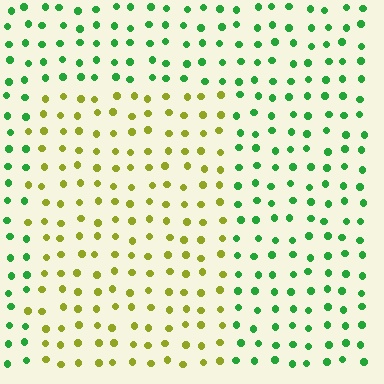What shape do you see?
I see a rectangle.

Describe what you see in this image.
The image is filled with small green elements in a uniform arrangement. A rectangle-shaped region is visible where the elements are tinted to a slightly different hue, forming a subtle color boundary.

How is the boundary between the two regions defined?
The boundary is defined purely by a slight shift in hue (about 59 degrees). Spacing, size, and orientation are identical on both sides.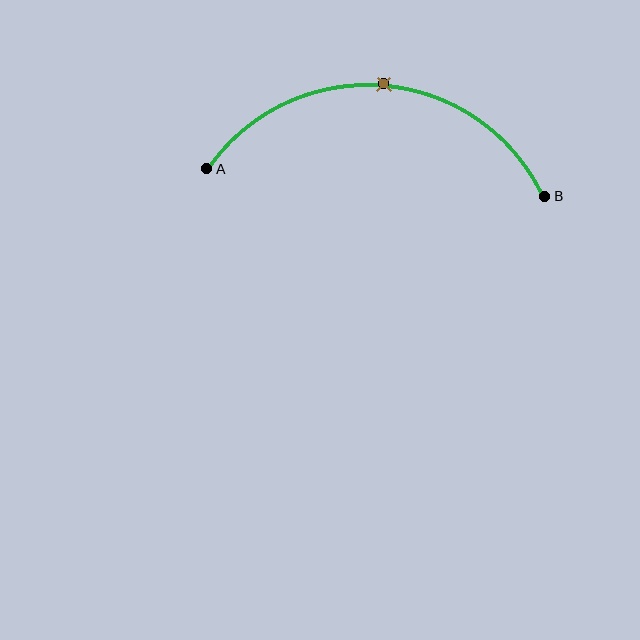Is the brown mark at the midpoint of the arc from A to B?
Yes. The brown mark lies on the arc at equal arc-length from both A and B — it is the arc midpoint.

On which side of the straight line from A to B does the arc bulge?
The arc bulges above the straight line connecting A and B.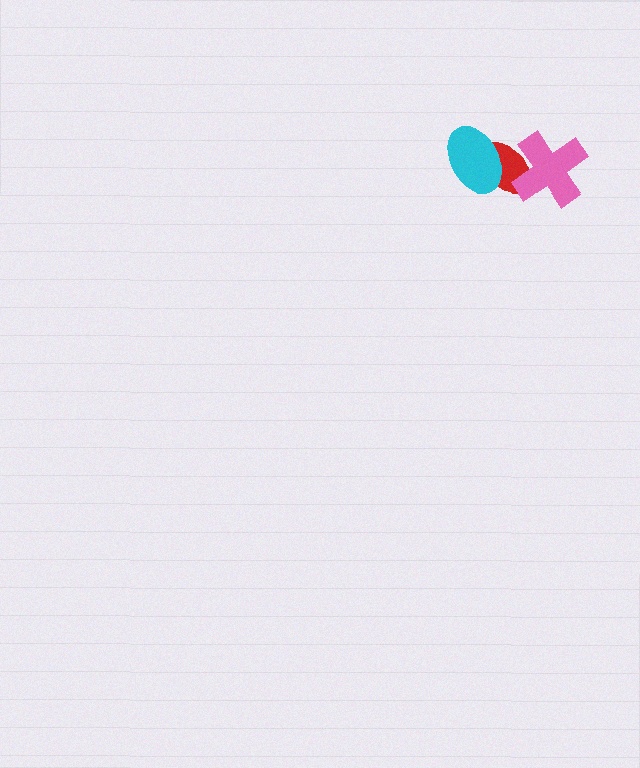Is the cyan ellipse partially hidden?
No, no other shape covers it.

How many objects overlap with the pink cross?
1 object overlaps with the pink cross.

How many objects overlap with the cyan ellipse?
1 object overlaps with the cyan ellipse.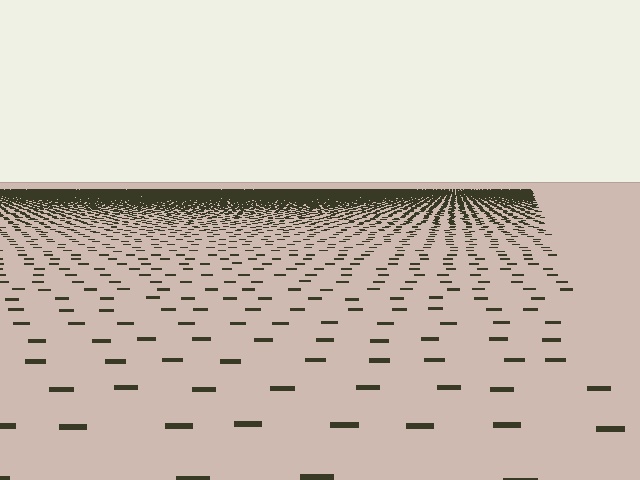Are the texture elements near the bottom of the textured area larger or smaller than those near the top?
Larger. Near the bottom, elements are closer to the viewer and appear at a bigger on-screen size.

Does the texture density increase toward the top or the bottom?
Density increases toward the top.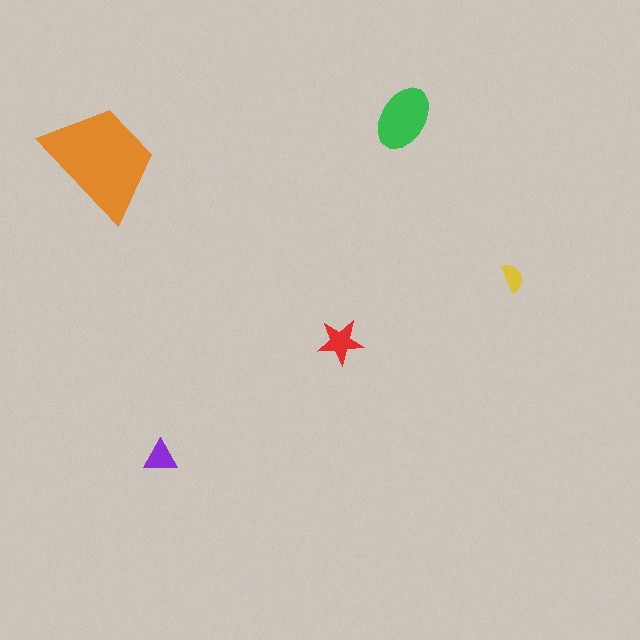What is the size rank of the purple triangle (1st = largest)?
4th.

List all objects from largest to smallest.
The orange trapezoid, the green ellipse, the red star, the purple triangle, the yellow semicircle.